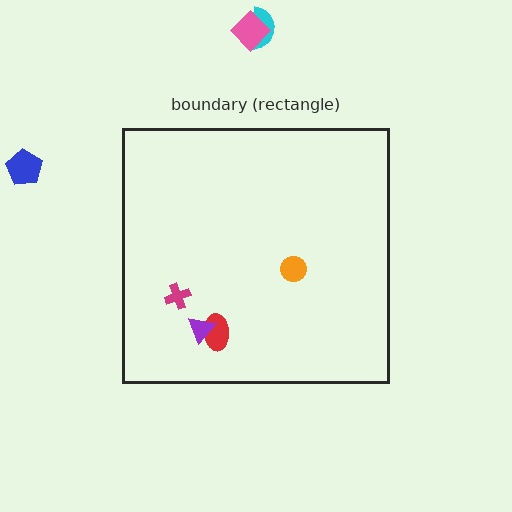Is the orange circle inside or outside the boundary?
Inside.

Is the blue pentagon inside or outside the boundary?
Outside.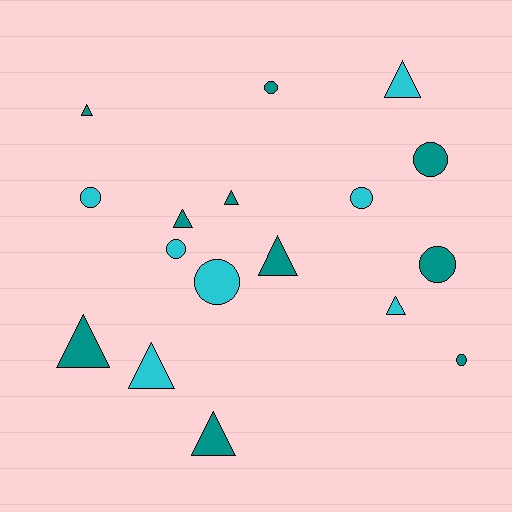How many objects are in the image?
There are 17 objects.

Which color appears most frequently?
Teal, with 10 objects.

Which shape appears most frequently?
Triangle, with 9 objects.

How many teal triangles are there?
There are 6 teal triangles.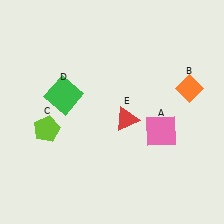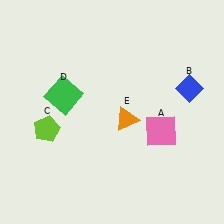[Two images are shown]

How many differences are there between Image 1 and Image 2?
There are 2 differences between the two images.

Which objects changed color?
B changed from orange to blue. E changed from red to orange.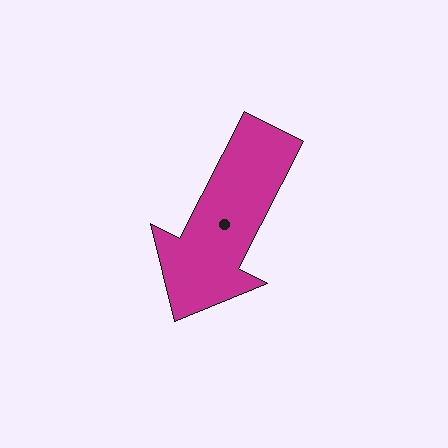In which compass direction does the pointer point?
Southwest.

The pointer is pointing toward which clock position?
Roughly 7 o'clock.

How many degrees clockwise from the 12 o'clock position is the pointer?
Approximately 207 degrees.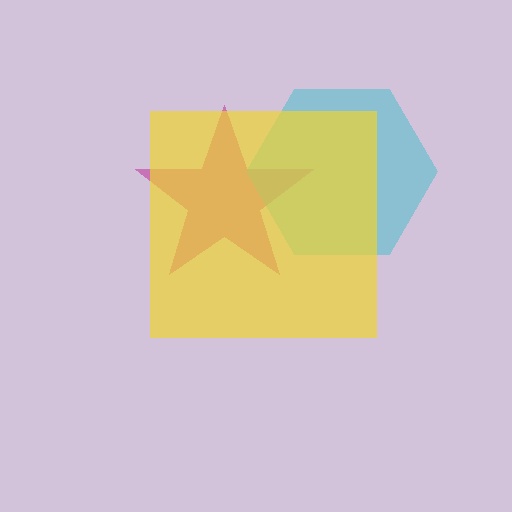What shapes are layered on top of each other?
The layered shapes are: a magenta star, a cyan hexagon, a yellow square.